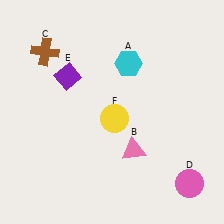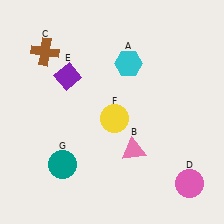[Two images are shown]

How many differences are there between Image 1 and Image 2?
There is 1 difference between the two images.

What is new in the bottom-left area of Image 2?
A teal circle (G) was added in the bottom-left area of Image 2.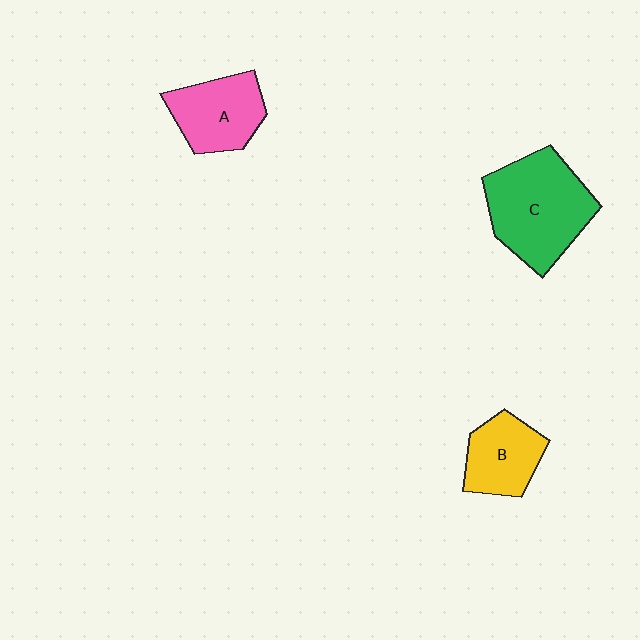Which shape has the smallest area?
Shape B (yellow).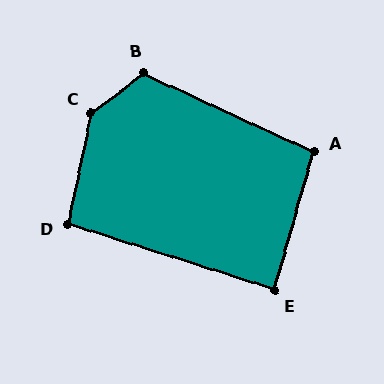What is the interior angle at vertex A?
Approximately 99 degrees (obtuse).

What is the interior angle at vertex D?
Approximately 96 degrees (obtuse).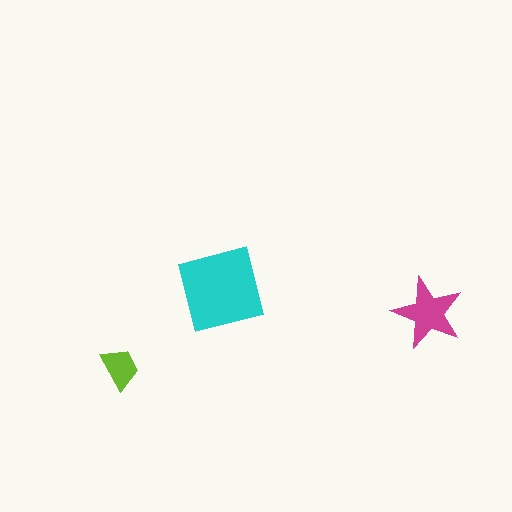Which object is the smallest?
The lime trapezoid.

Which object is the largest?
The cyan square.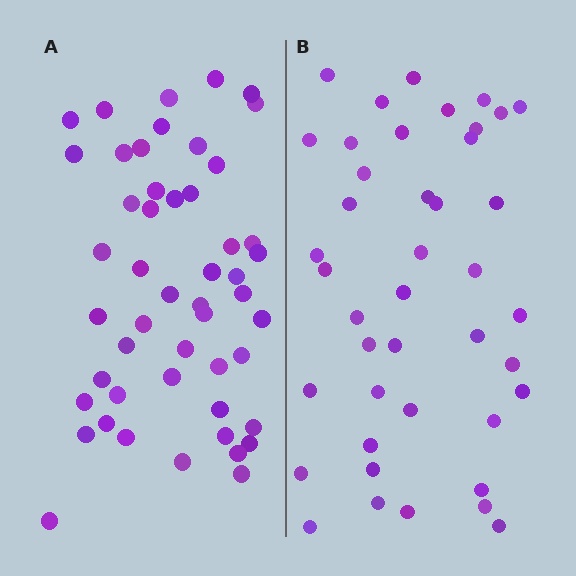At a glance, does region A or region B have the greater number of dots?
Region A (the left region) has more dots.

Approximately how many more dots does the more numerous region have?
Region A has roughly 8 or so more dots than region B.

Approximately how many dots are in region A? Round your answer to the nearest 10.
About 50 dots.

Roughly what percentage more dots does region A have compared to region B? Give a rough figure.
About 20% more.